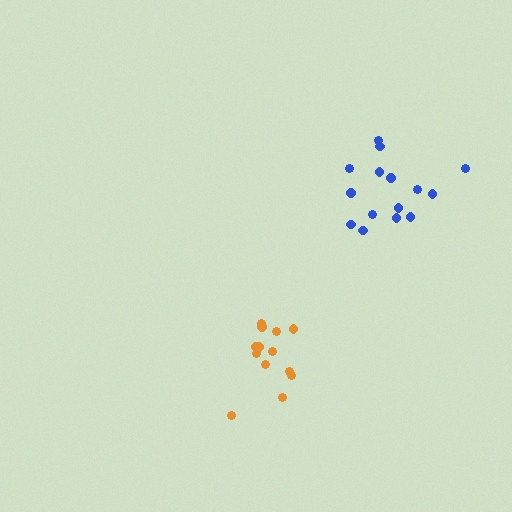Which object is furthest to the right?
The blue cluster is rightmost.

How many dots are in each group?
Group 1: 13 dots, Group 2: 15 dots (28 total).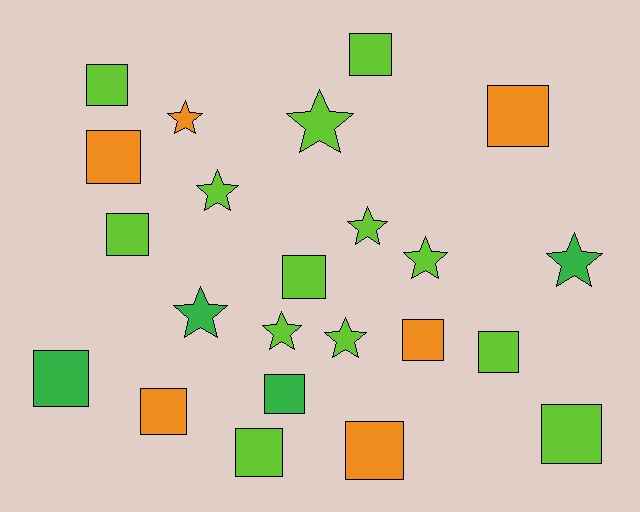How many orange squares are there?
There are 5 orange squares.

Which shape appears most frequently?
Square, with 14 objects.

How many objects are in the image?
There are 23 objects.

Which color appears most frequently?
Lime, with 13 objects.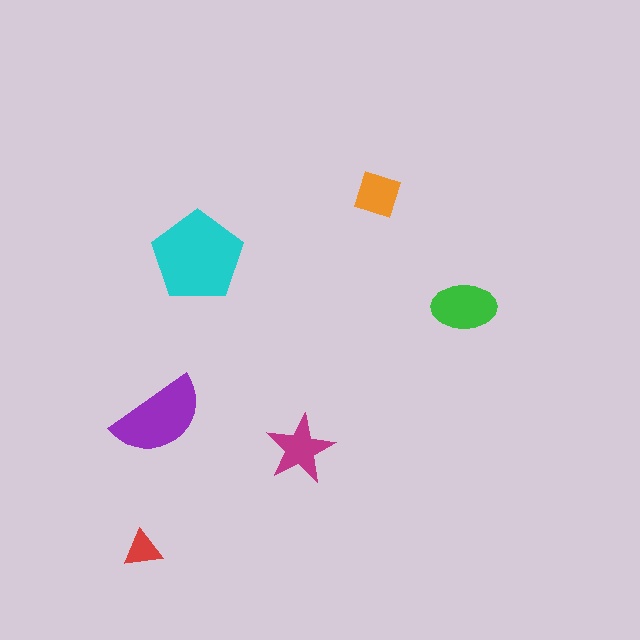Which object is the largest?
The cyan pentagon.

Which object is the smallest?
The red triangle.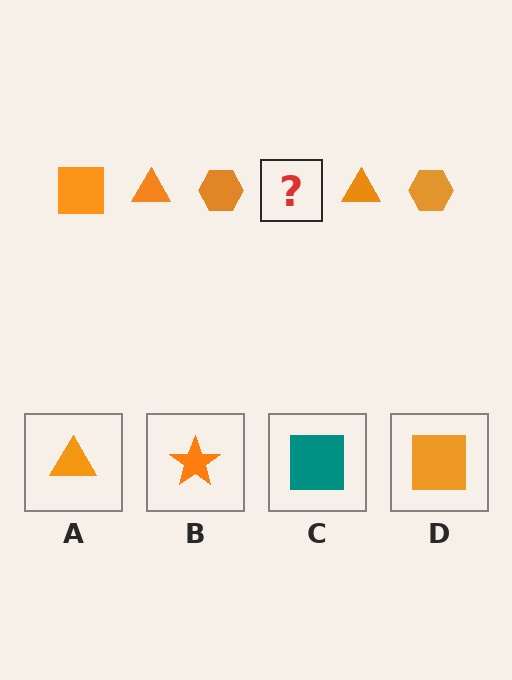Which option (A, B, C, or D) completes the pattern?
D.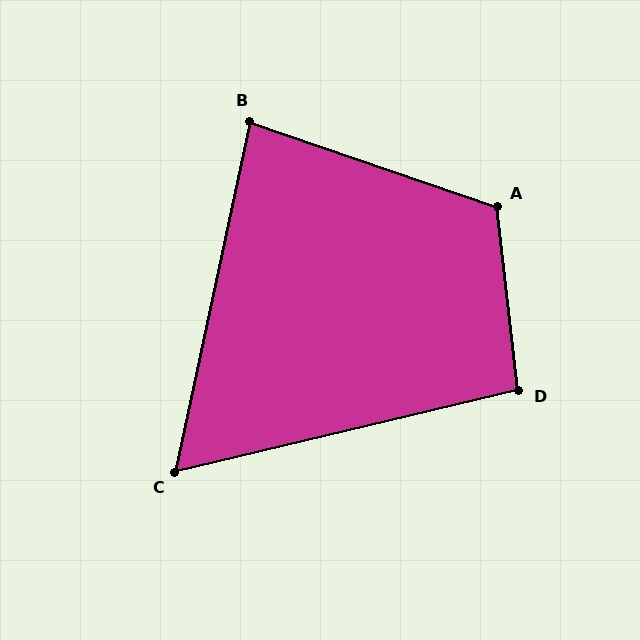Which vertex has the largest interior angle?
A, at approximately 116 degrees.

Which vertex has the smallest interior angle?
C, at approximately 64 degrees.